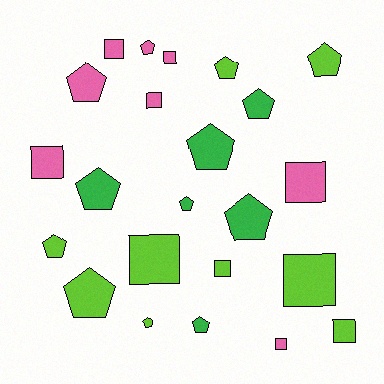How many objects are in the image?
There are 23 objects.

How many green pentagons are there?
There are 6 green pentagons.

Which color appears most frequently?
Lime, with 9 objects.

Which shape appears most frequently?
Pentagon, with 13 objects.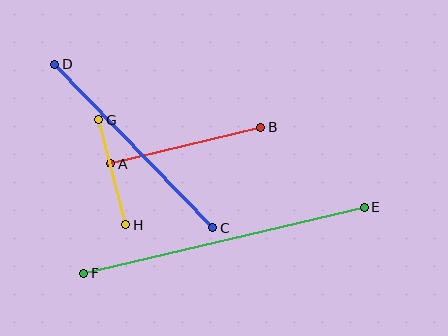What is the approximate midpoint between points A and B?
The midpoint is at approximately (186, 145) pixels.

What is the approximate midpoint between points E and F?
The midpoint is at approximately (224, 240) pixels.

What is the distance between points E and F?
The distance is approximately 288 pixels.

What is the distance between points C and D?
The distance is approximately 227 pixels.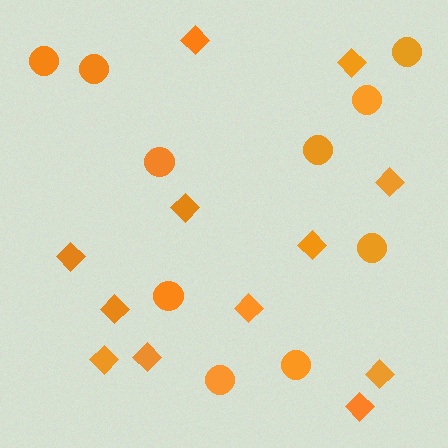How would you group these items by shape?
There are 2 groups: one group of circles (10) and one group of diamonds (12).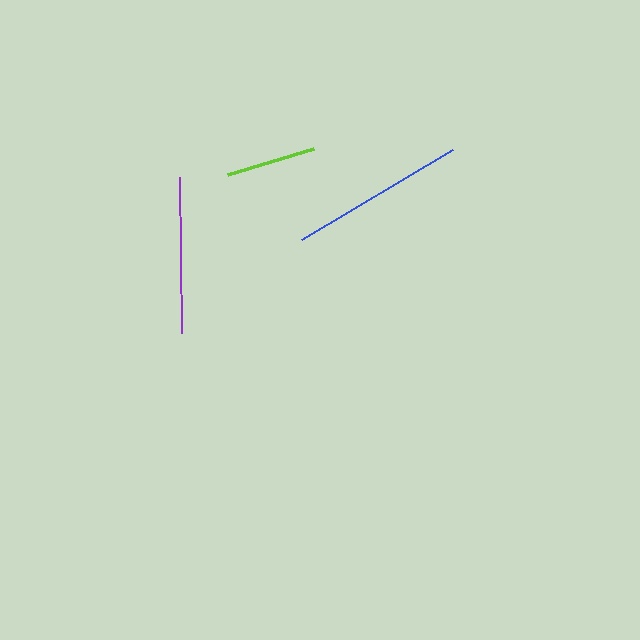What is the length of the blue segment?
The blue segment is approximately 176 pixels long.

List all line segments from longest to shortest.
From longest to shortest: blue, purple, lime.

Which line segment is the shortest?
The lime line is the shortest at approximately 90 pixels.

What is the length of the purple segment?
The purple segment is approximately 156 pixels long.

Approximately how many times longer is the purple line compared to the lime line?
The purple line is approximately 1.7 times the length of the lime line.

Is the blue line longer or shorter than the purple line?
The blue line is longer than the purple line.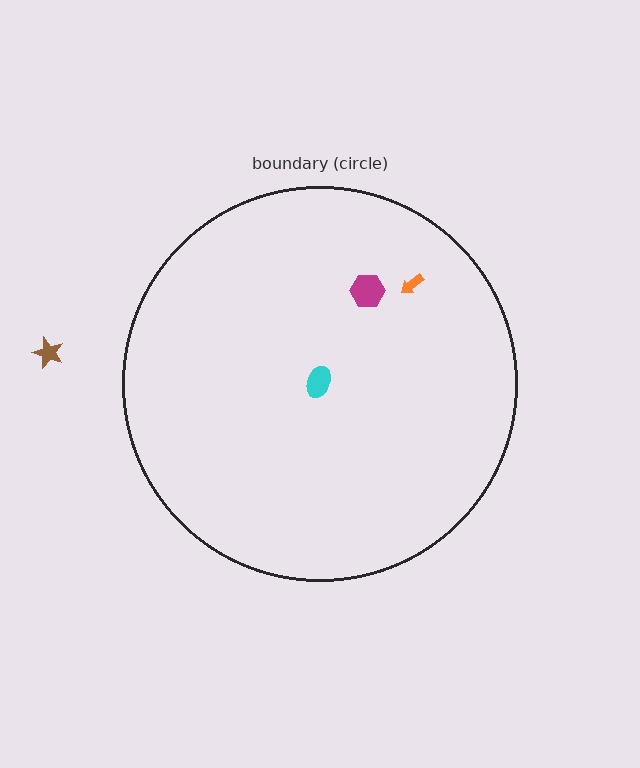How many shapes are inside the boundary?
3 inside, 1 outside.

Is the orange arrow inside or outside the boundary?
Inside.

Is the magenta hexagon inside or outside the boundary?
Inside.